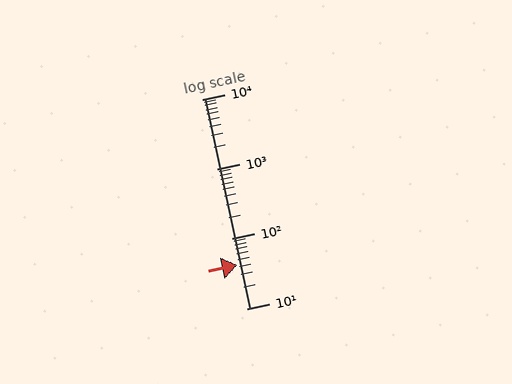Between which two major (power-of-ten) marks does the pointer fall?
The pointer is between 10 and 100.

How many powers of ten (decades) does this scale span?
The scale spans 3 decades, from 10 to 10000.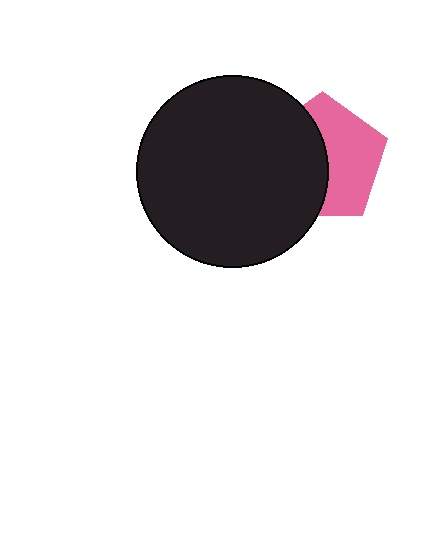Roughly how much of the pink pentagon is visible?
About half of it is visible (roughly 51%).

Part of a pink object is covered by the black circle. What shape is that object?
It is a pentagon.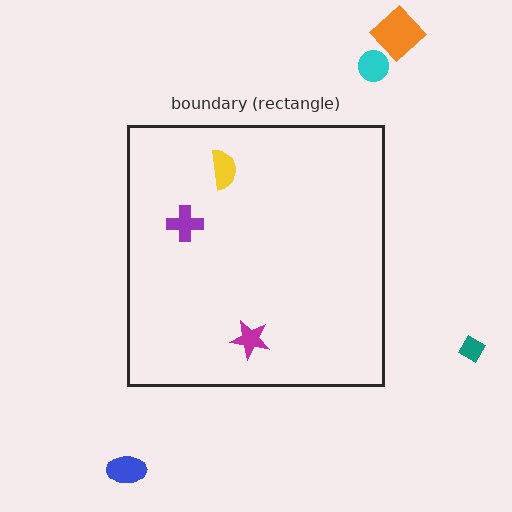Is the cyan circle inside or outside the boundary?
Outside.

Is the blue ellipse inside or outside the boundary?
Outside.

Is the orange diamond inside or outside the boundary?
Outside.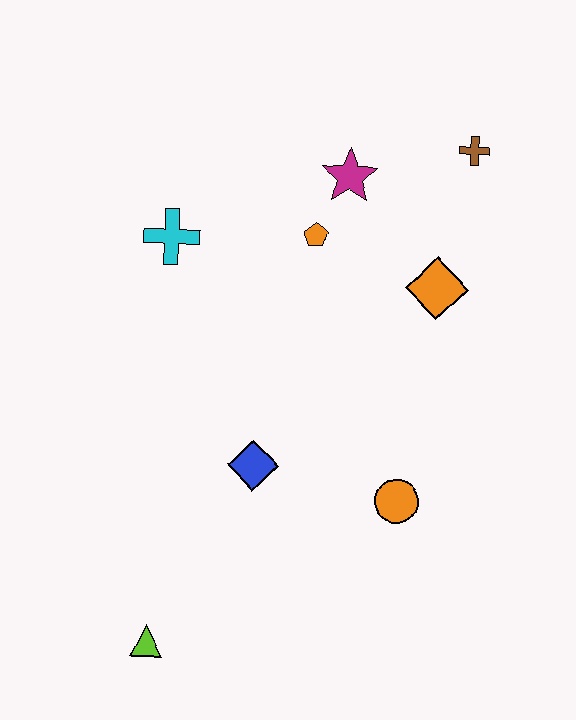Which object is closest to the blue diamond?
The orange circle is closest to the blue diamond.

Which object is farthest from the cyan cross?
The lime triangle is farthest from the cyan cross.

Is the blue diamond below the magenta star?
Yes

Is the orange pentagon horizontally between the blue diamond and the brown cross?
Yes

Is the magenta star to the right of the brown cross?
No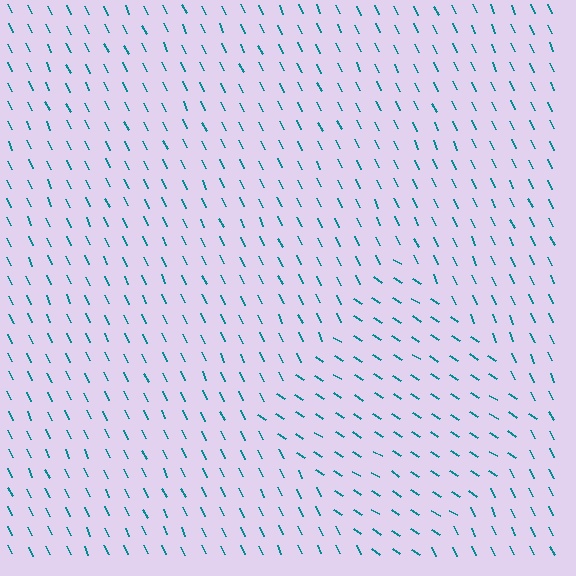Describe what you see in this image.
The image is filled with small teal line segments. A diamond region in the image has lines oriented differently from the surrounding lines, creating a visible texture boundary.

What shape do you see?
I see a diamond.